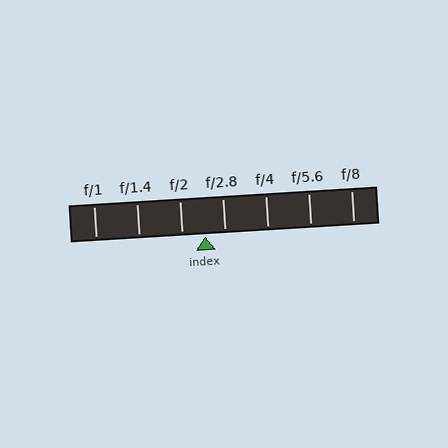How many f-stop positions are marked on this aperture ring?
There are 7 f-stop positions marked.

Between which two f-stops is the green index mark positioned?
The index mark is between f/2 and f/2.8.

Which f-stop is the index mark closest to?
The index mark is closest to f/2.8.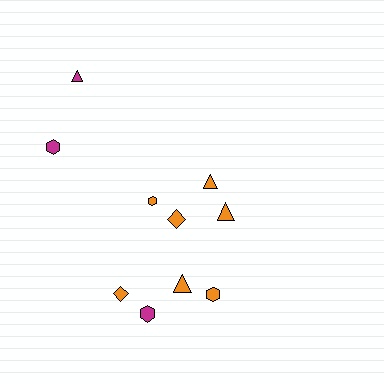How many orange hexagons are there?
There are 2 orange hexagons.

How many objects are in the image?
There are 10 objects.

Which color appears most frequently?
Orange, with 7 objects.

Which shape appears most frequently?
Hexagon, with 4 objects.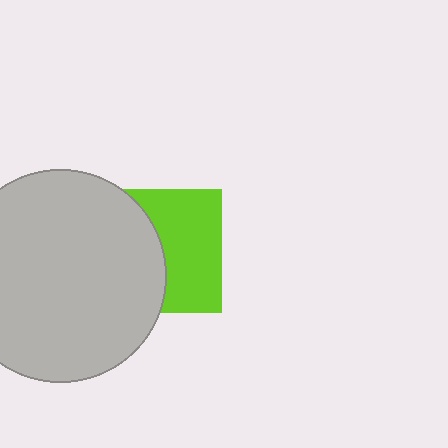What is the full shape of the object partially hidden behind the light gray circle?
The partially hidden object is a lime square.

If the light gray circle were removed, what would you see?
You would see the complete lime square.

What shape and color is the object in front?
The object in front is a light gray circle.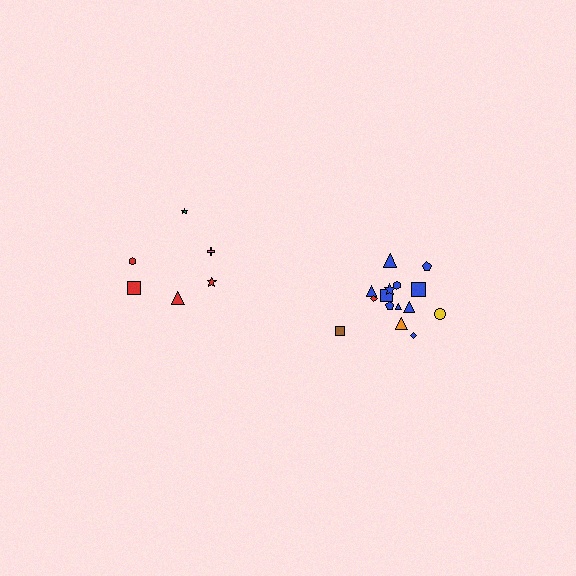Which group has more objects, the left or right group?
The right group.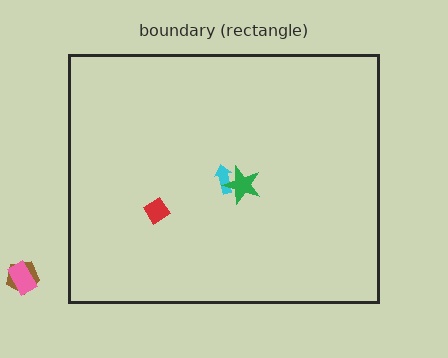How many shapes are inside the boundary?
3 inside, 2 outside.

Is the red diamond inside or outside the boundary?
Inside.